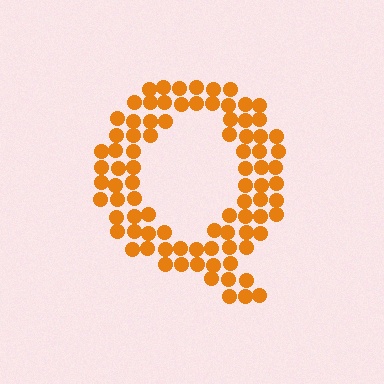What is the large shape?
The large shape is the letter Q.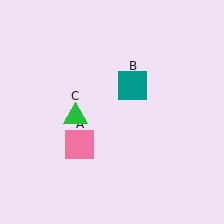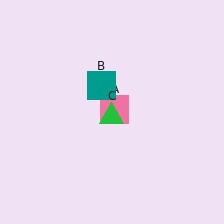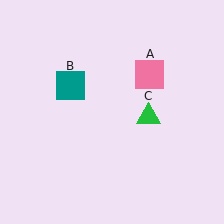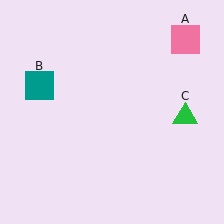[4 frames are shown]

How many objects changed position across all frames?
3 objects changed position: pink square (object A), teal square (object B), green triangle (object C).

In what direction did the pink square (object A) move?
The pink square (object A) moved up and to the right.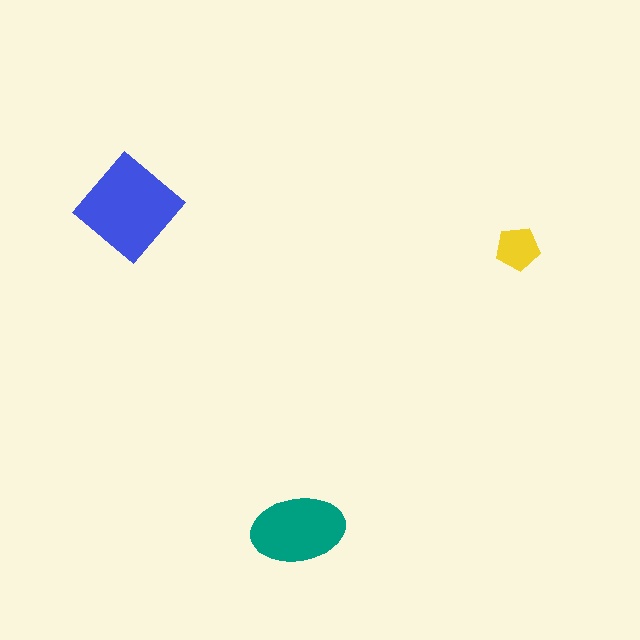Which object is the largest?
The blue diamond.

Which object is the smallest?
The yellow pentagon.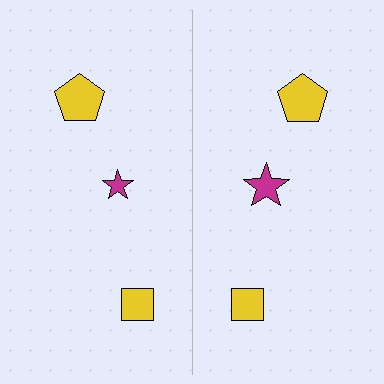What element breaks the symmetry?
The magenta star on the right side has a different size than its mirror counterpart.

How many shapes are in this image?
There are 6 shapes in this image.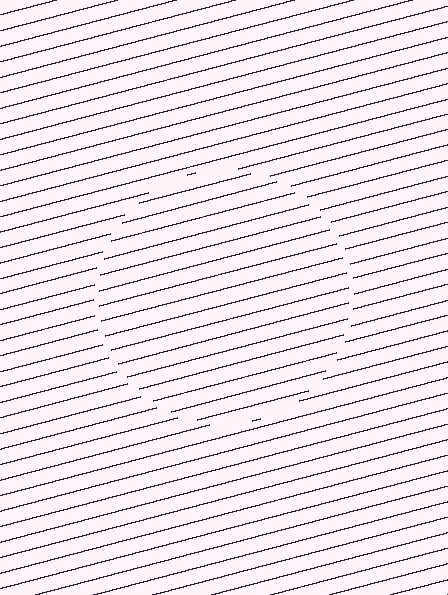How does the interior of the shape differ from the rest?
The interior of the shape contains the same grating, shifted by half a period — the contour is defined by the phase discontinuity where line-ends from the inner and outer gratings abut.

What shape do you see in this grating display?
An illusory circle. The interior of the shape contains the same grating, shifted by half a period — the contour is defined by the phase discontinuity where line-ends from the inner and outer gratings abut.